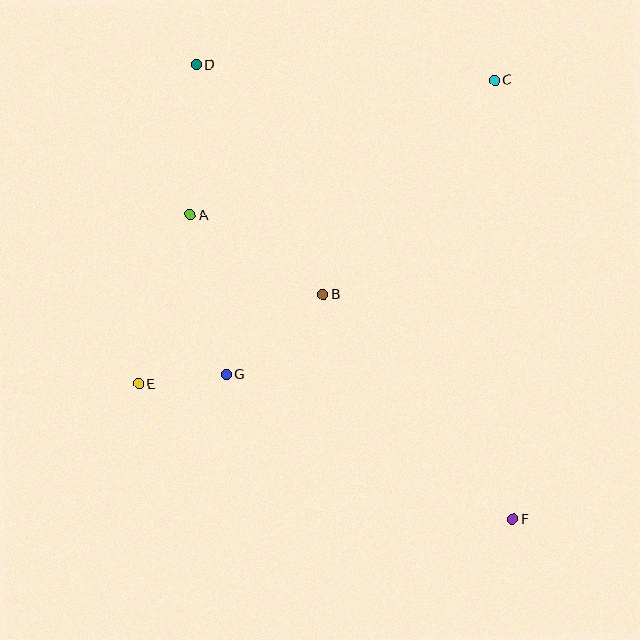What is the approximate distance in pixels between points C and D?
The distance between C and D is approximately 299 pixels.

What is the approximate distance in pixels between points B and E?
The distance between B and E is approximately 205 pixels.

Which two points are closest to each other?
Points E and G are closest to each other.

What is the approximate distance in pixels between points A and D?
The distance between A and D is approximately 150 pixels.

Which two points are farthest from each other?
Points D and F are farthest from each other.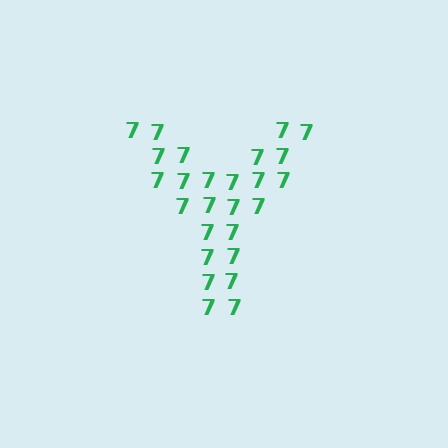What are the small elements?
The small elements are digit 7's.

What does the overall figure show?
The overall figure shows the letter Y.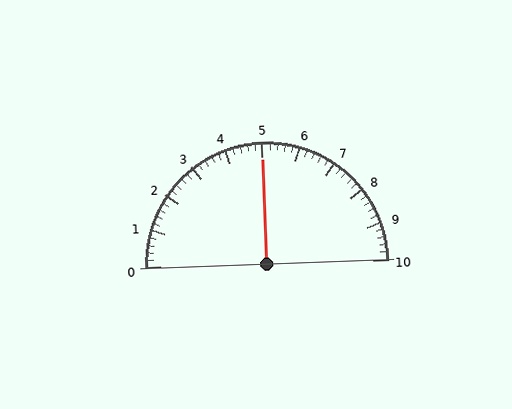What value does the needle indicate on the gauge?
The needle indicates approximately 5.0.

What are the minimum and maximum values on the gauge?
The gauge ranges from 0 to 10.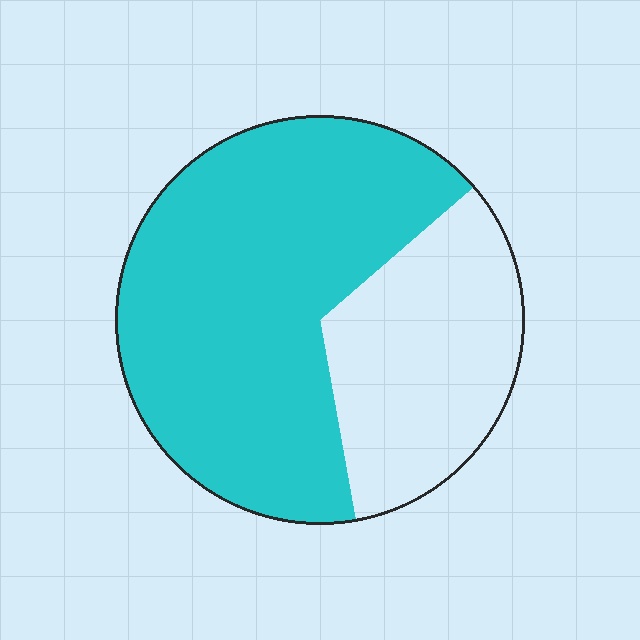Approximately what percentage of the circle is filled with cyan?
Approximately 65%.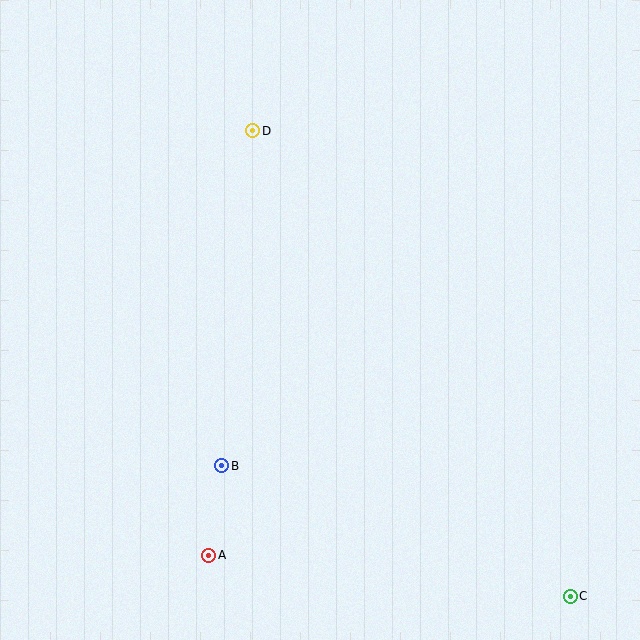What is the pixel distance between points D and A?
The distance between D and A is 427 pixels.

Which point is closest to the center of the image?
Point B at (222, 466) is closest to the center.